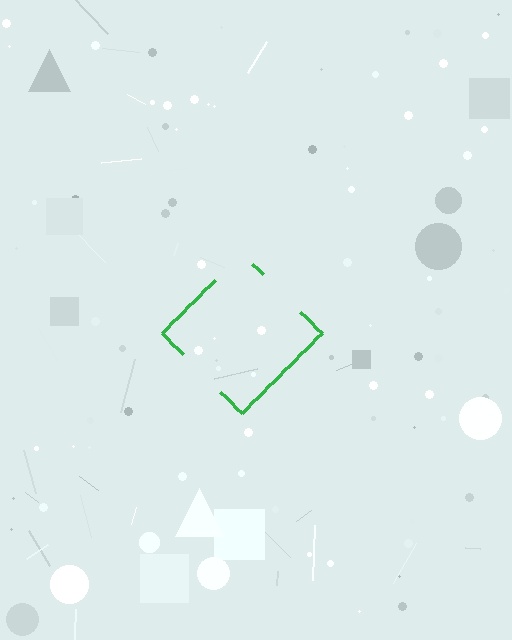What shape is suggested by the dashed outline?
The dashed outline suggests a diamond.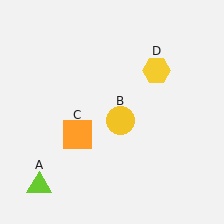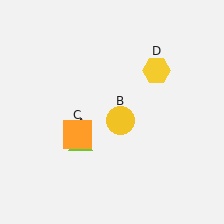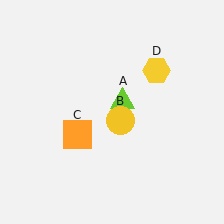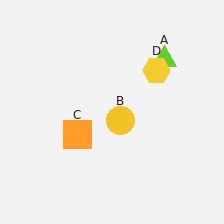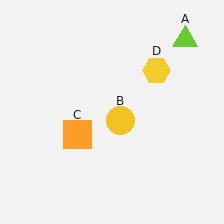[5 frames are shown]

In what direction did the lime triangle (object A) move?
The lime triangle (object A) moved up and to the right.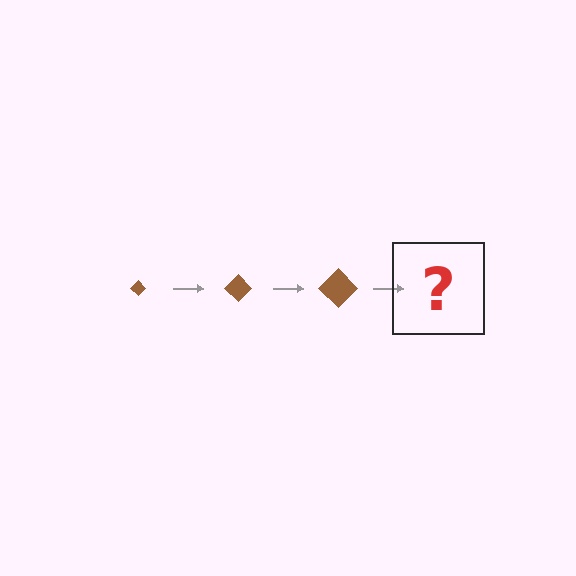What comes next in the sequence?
The next element should be a brown diamond, larger than the previous one.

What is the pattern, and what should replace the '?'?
The pattern is that the diamond gets progressively larger each step. The '?' should be a brown diamond, larger than the previous one.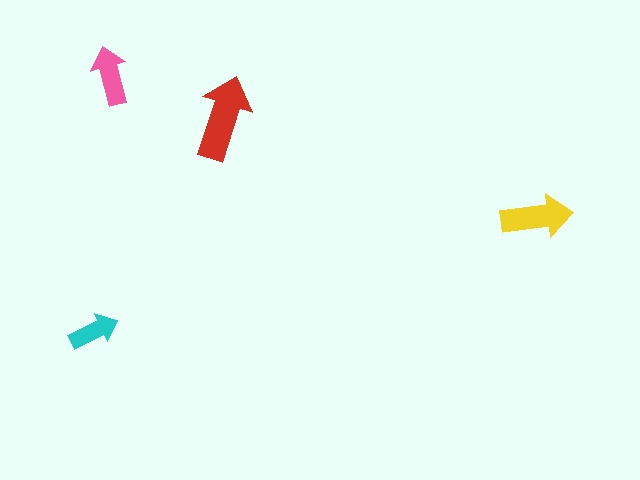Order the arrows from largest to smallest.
the red one, the yellow one, the pink one, the cyan one.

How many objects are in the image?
There are 4 objects in the image.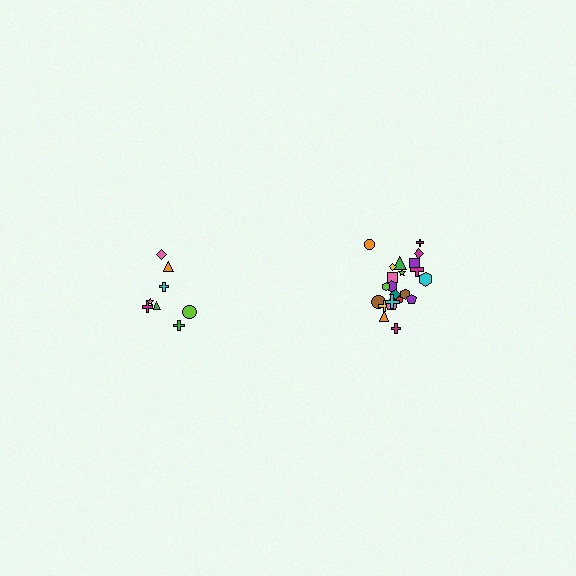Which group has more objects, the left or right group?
The right group.